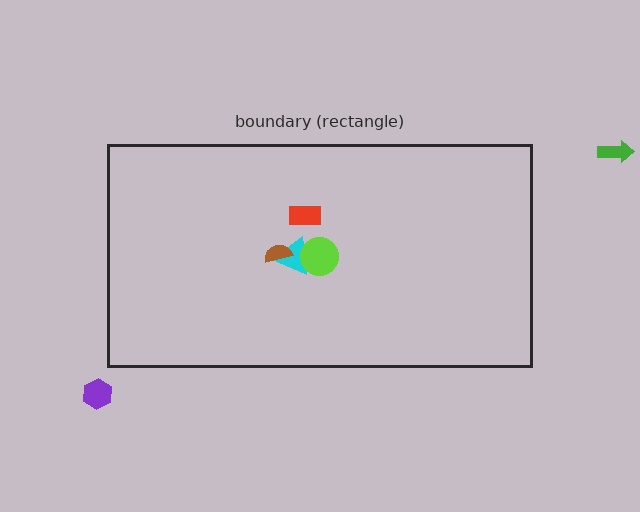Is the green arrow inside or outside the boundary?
Outside.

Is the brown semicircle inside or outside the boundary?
Inside.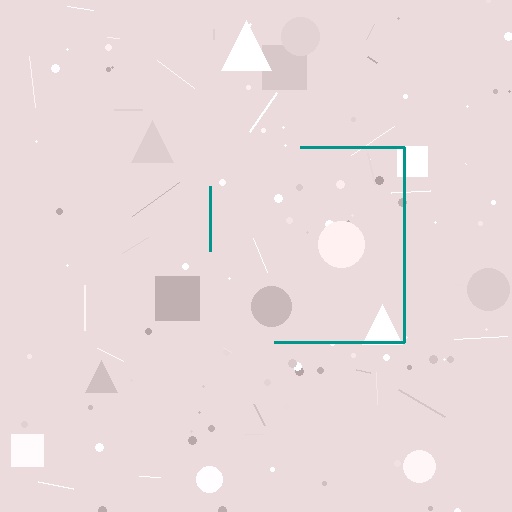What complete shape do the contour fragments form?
The contour fragments form a square.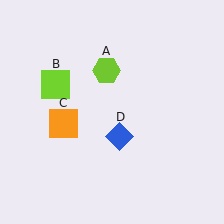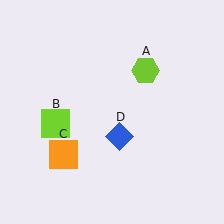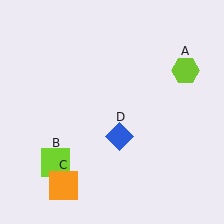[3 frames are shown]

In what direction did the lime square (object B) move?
The lime square (object B) moved down.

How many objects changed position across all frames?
3 objects changed position: lime hexagon (object A), lime square (object B), orange square (object C).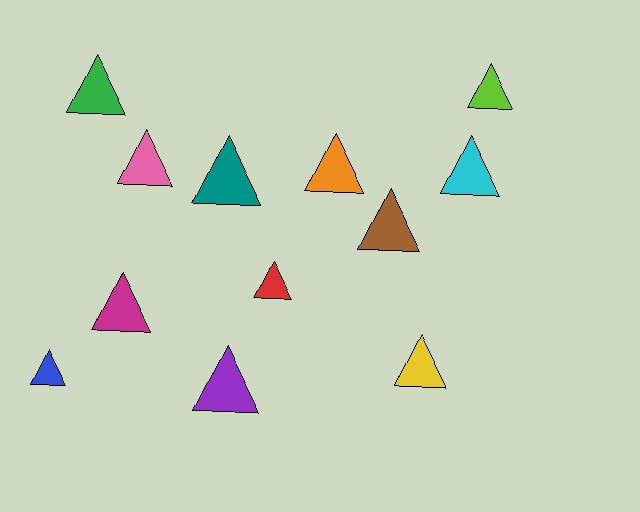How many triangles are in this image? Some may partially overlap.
There are 12 triangles.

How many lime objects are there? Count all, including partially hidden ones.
There is 1 lime object.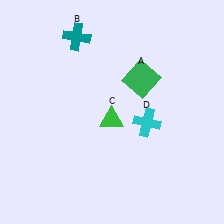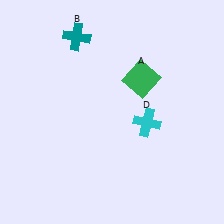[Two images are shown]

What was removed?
The green triangle (C) was removed in Image 2.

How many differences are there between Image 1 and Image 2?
There is 1 difference between the two images.